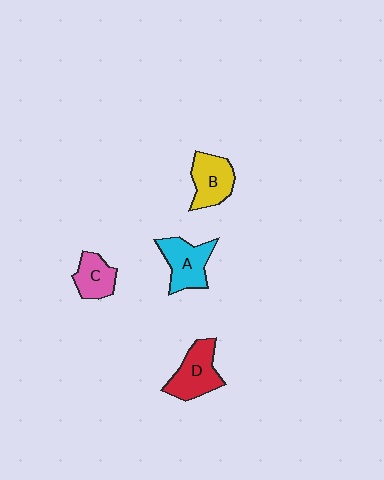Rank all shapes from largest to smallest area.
From largest to smallest: D (red), A (cyan), B (yellow), C (pink).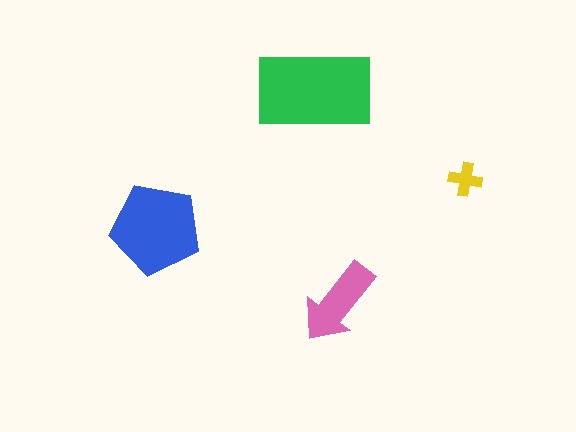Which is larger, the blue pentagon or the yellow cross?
The blue pentagon.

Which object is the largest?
The green rectangle.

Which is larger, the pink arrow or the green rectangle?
The green rectangle.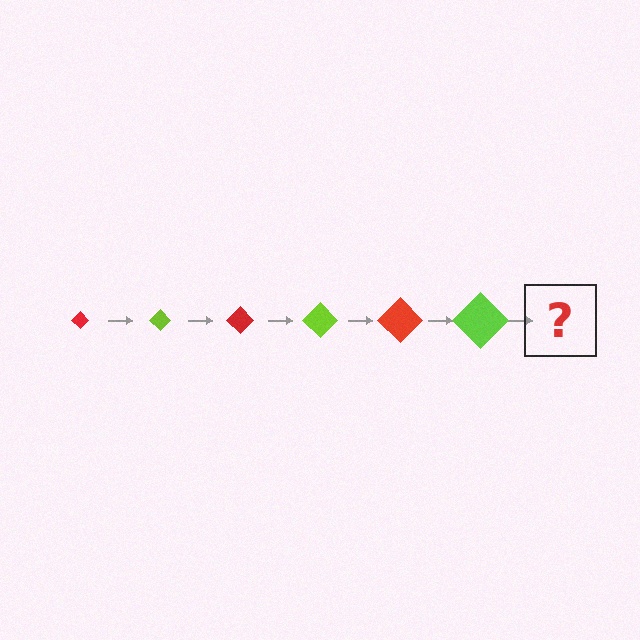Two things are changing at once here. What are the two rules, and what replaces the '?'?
The two rules are that the diamond grows larger each step and the color cycles through red and lime. The '?' should be a red diamond, larger than the previous one.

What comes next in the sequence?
The next element should be a red diamond, larger than the previous one.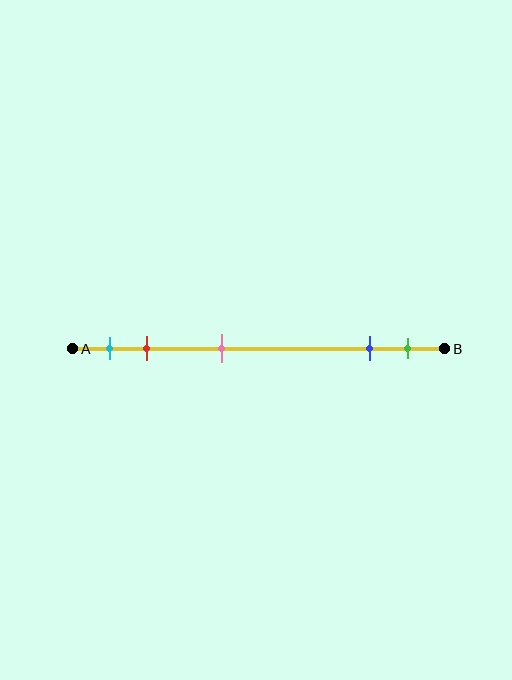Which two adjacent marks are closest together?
The blue and green marks are the closest adjacent pair.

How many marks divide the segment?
There are 5 marks dividing the segment.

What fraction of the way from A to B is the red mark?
The red mark is approximately 20% (0.2) of the way from A to B.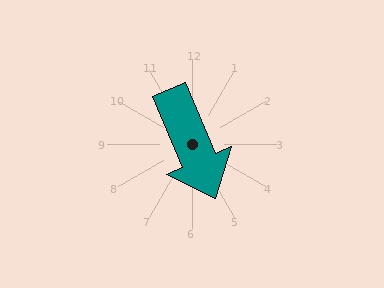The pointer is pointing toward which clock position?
Roughly 5 o'clock.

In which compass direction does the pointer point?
Southeast.